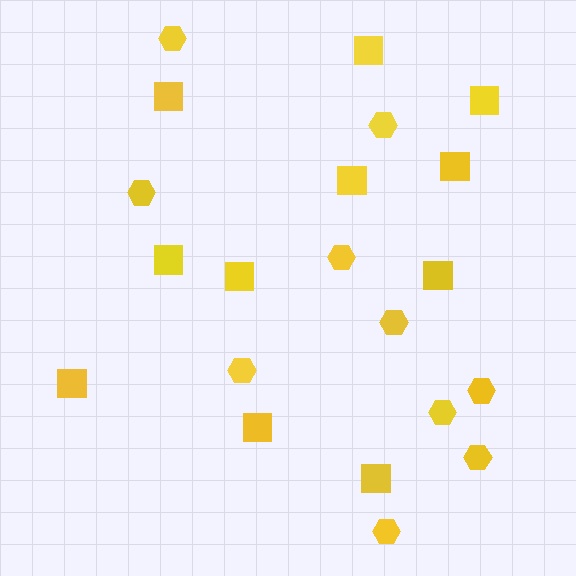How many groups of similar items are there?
There are 2 groups: one group of squares (11) and one group of hexagons (10).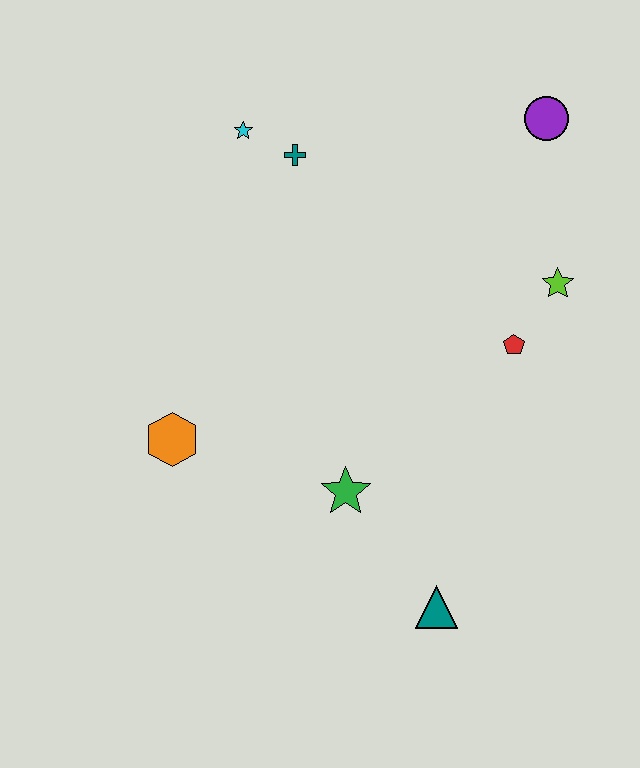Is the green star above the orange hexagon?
No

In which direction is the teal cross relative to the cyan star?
The teal cross is to the right of the cyan star.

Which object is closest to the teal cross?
The cyan star is closest to the teal cross.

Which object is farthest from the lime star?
The orange hexagon is farthest from the lime star.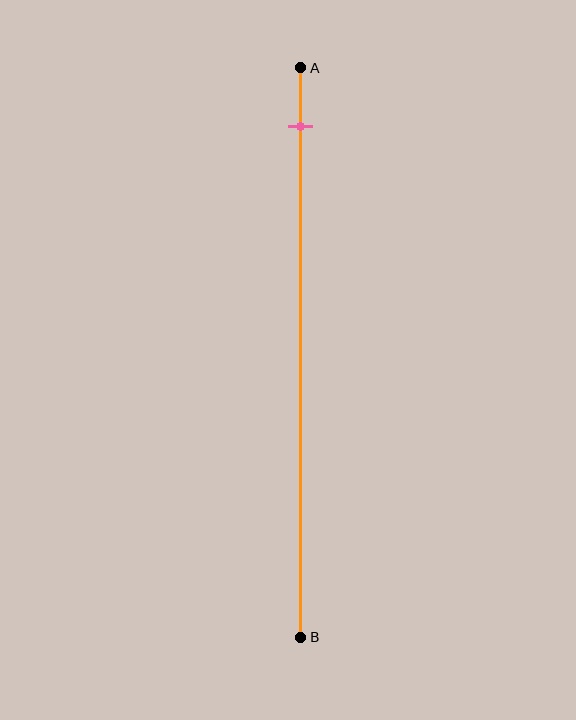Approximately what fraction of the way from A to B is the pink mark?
The pink mark is approximately 10% of the way from A to B.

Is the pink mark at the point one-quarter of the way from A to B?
No, the mark is at about 10% from A, not at the 25% one-quarter point.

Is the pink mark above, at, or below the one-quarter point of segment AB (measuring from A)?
The pink mark is above the one-quarter point of segment AB.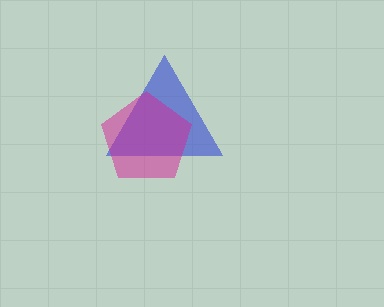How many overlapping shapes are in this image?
There are 2 overlapping shapes in the image.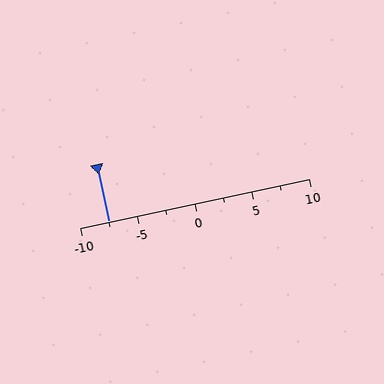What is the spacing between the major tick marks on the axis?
The major ticks are spaced 5 apart.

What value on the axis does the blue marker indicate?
The marker indicates approximately -7.5.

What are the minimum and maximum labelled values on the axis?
The axis runs from -10 to 10.